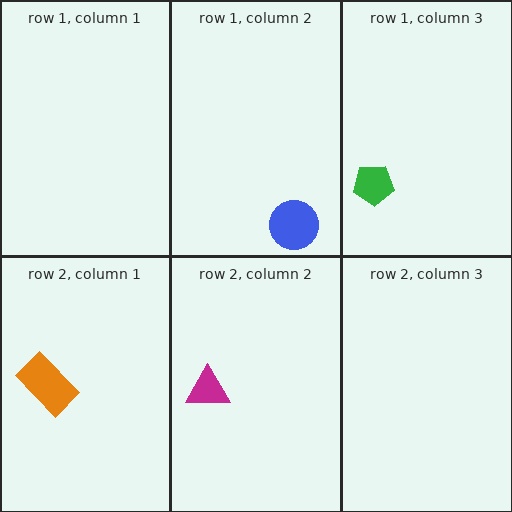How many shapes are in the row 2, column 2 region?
1.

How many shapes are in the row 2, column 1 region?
1.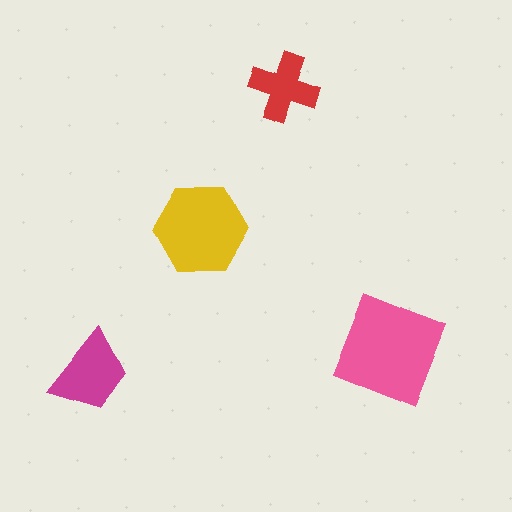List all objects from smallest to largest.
The red cross, the magenta trapezoid, the yellow hexagon, the pink square.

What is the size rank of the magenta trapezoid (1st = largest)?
3rd.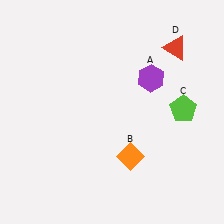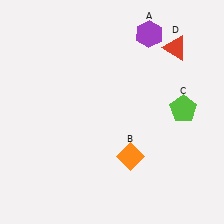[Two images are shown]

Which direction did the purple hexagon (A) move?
The purple hexagon (A) moved up.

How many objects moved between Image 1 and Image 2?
1 object moved between the two images.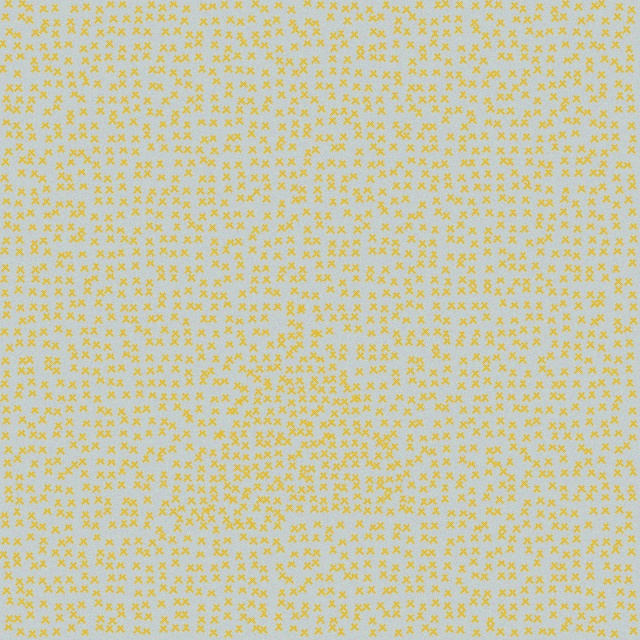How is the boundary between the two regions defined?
The boundary is defined by a change in element density (approximately 1.4x ratio). All elements are the same color, size, and shape.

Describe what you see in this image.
The image contains small yellow elements arranged at two different densities. A triangle-shaped region is visible where the elements are more densely packed than the surrounding area.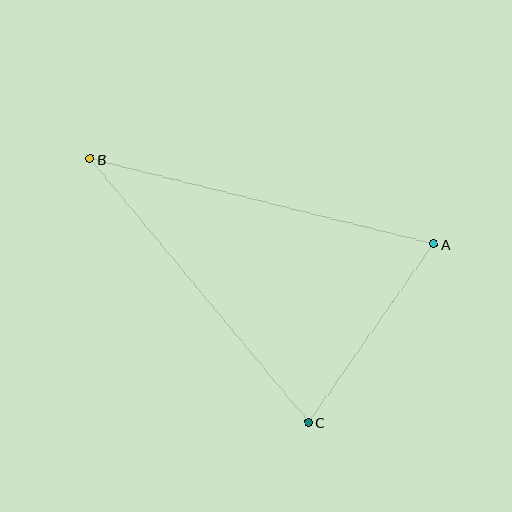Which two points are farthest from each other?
Points A and B are farthest from each other.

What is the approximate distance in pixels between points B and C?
The distance between B and C is approximately 342 pixels.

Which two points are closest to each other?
Points A and C are closest to each other.